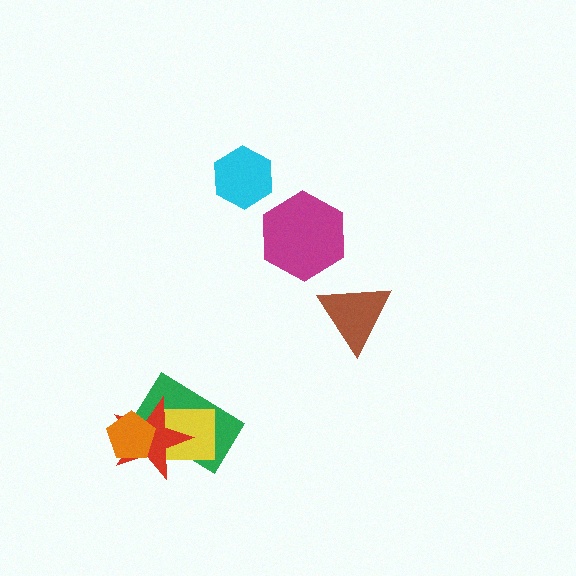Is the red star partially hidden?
Yes, it is partially covered by another shape.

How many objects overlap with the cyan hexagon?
0 objects overlap with the cyan hexagon.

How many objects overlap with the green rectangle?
3 objects overlap with the green rectangle.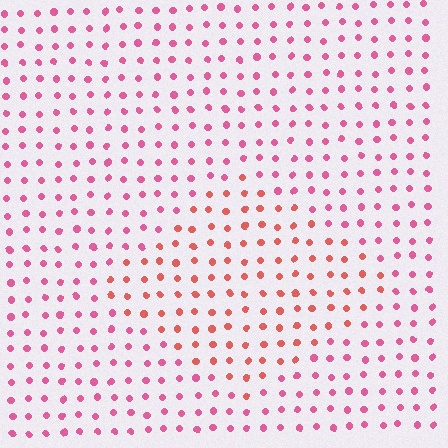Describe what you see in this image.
The image is filled with small pink elements in a uniform arrangement. A diamond-shaped region is visible where the elements are tinted to a slightly different hue, forming a subtle color boundary.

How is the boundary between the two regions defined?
The boundary is defined purely by a slight shift in hue (about 30 degrees). Spacing, size, and orientation are identical on both sides.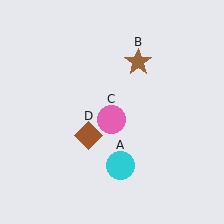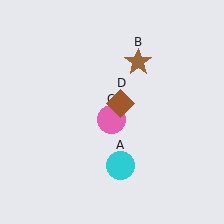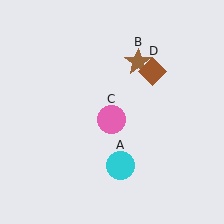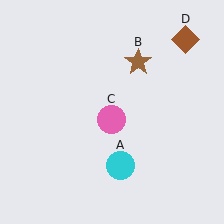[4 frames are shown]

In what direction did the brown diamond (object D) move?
The brown diamond (object D) moved up and to the right.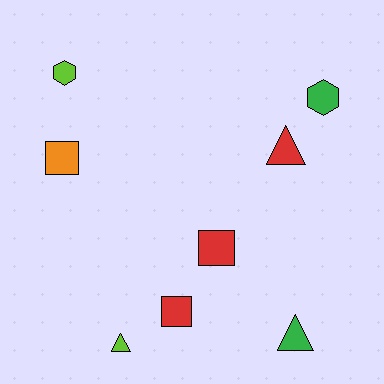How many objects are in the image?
There are 8 objects.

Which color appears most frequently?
Red, with 3 objects.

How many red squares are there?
There are 2 red squares.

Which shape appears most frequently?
Square, with 3 objects.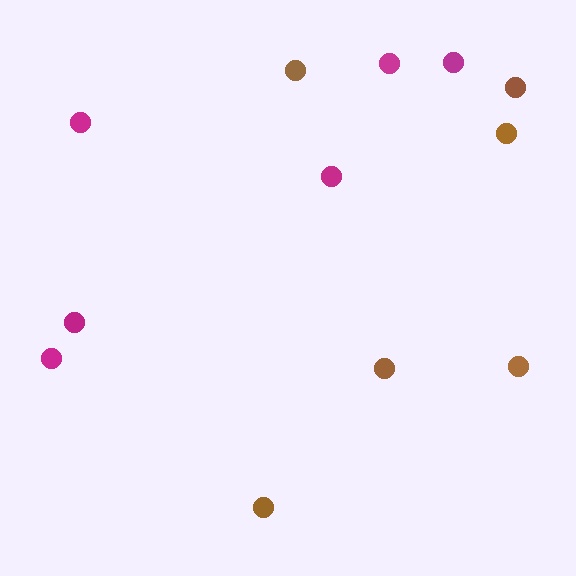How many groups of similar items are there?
There are 2 groups: one group of brown circles (6) and one group of magenta circles (6).